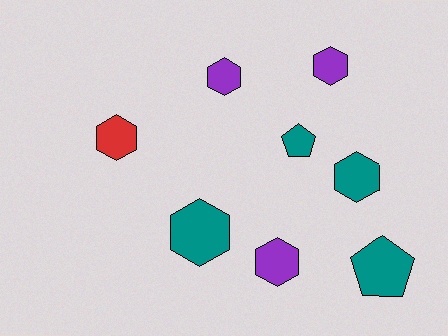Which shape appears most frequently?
Hexagon, with 6 objects.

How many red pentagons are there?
There are no red pentagons.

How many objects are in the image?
There are 8 objects.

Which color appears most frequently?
Teal, with 4 objects.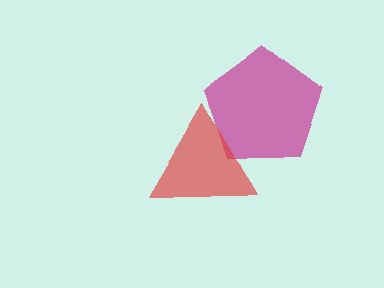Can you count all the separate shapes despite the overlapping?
Yes, there are 2 separate shapes.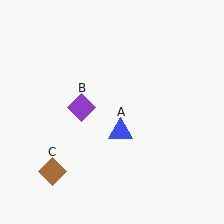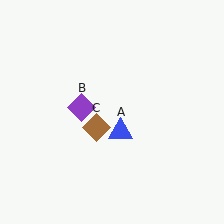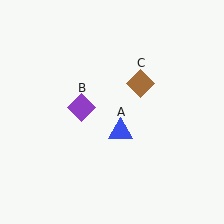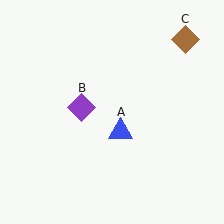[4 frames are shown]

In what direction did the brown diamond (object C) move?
The brown diamond (object C) moved up and to the right.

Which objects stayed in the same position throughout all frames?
Blue triangle (object A) and purple diamond (object B) remained stationary.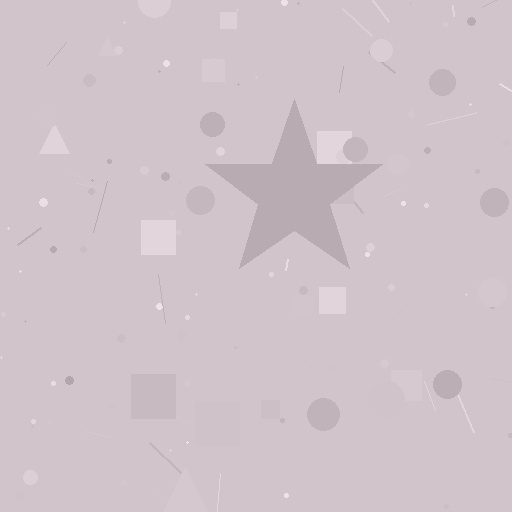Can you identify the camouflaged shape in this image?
The camouflaged shape is a star.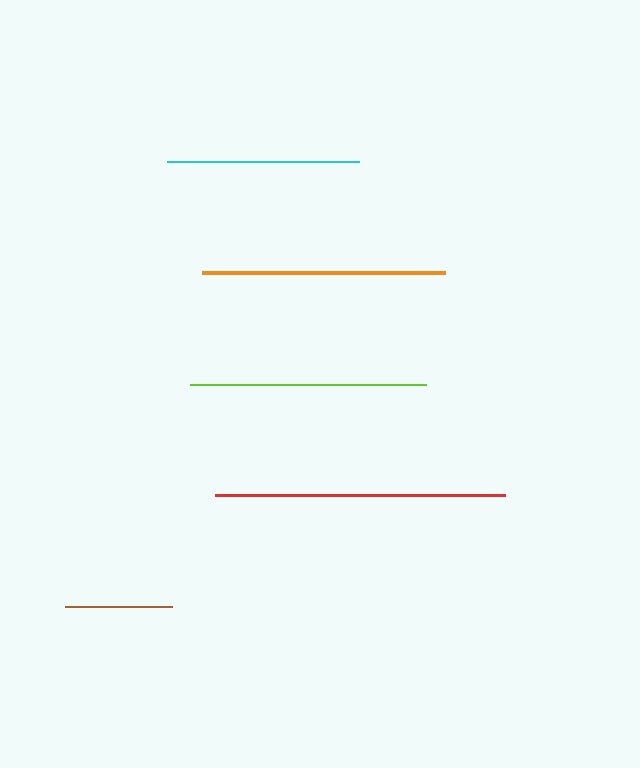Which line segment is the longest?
The red line is the longest at approximately 290 pixels.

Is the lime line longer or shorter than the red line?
The red line is longer than the lime line.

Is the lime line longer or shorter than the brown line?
The lime line is longer than the brown line.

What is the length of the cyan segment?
The cyan segment is approximately 192 pixels long.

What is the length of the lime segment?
The lime segment is approximately 236 pixels long.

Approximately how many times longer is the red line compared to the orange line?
The red line is approximately 1.2 times the length of the orange line.